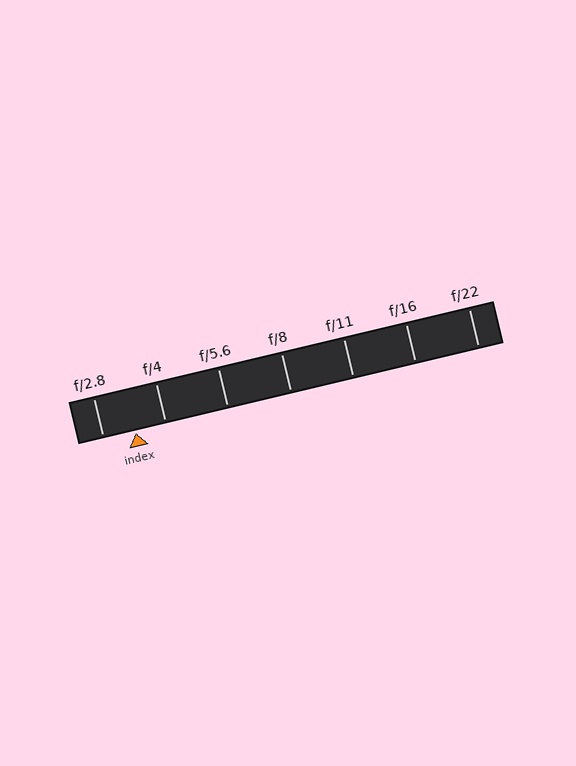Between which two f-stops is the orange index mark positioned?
The index mark is between f/2.8 and f/4.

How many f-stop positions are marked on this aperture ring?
There are 7 f-stop positions marked.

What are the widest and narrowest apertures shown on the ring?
The widest aperture shown is f/2.8 and the narrowest is f/22.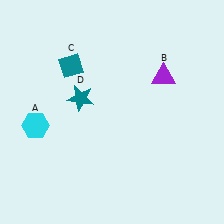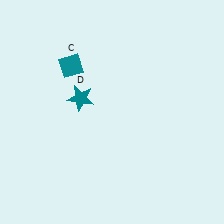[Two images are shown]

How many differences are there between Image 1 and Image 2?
There are 2 differences between the two images.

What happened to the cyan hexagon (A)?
The cyan hexagon (A) was removed in Image 2. It was in the bottom-left area of Image 1.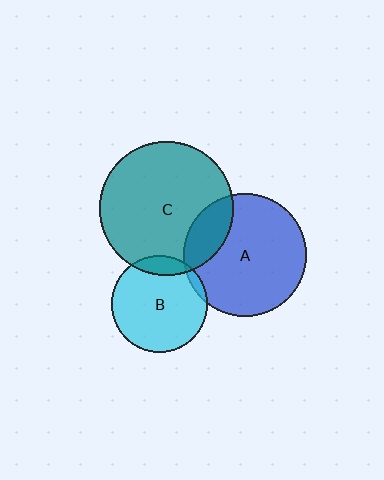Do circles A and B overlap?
Yes.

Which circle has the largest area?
Circle C (teal).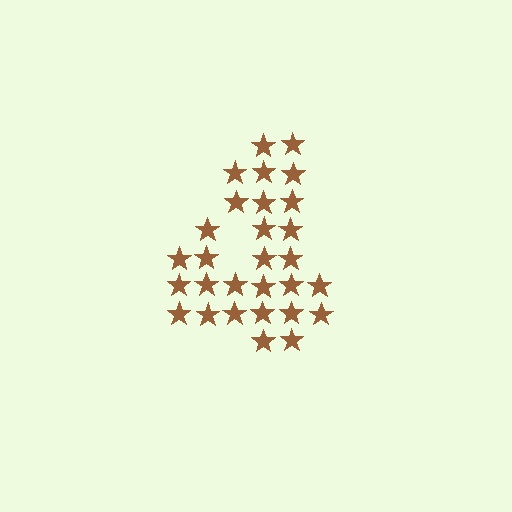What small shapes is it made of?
It is made of small stars.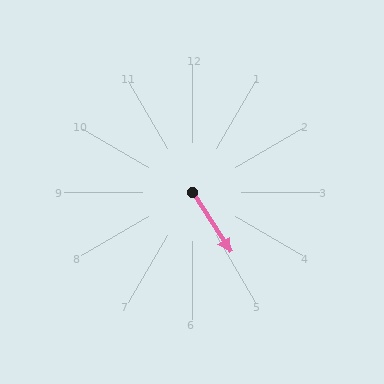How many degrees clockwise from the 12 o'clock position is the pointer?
Approximately 147 degrees.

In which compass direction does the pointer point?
Southeast.